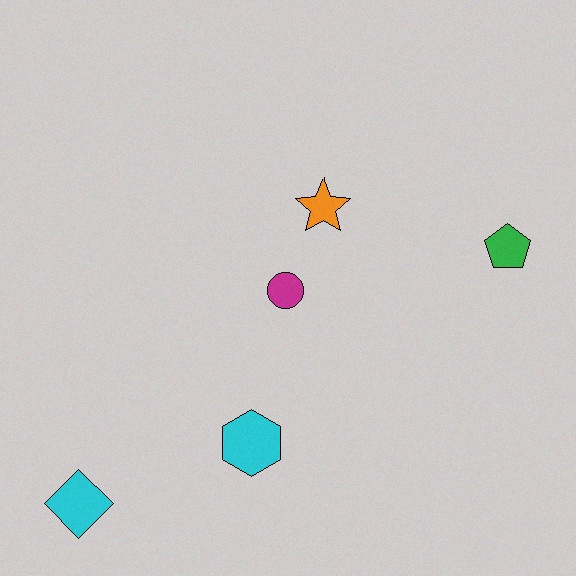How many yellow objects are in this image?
There are no yellow objects.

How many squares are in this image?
There are no squares.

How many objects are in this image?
There are 5 objects.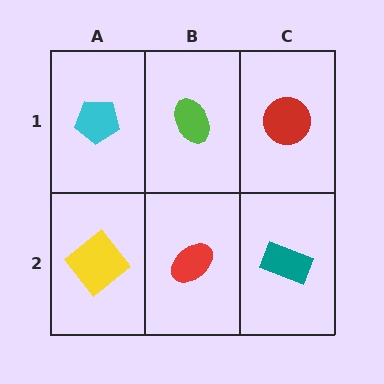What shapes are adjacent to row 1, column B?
A red ellipse (row 2, column B), a cyan pentagon (row 1, column A), a red circle (row 1, column C).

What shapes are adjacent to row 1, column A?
A yellow diamond (row 2, column A), a lime ellipse (row 1, column B).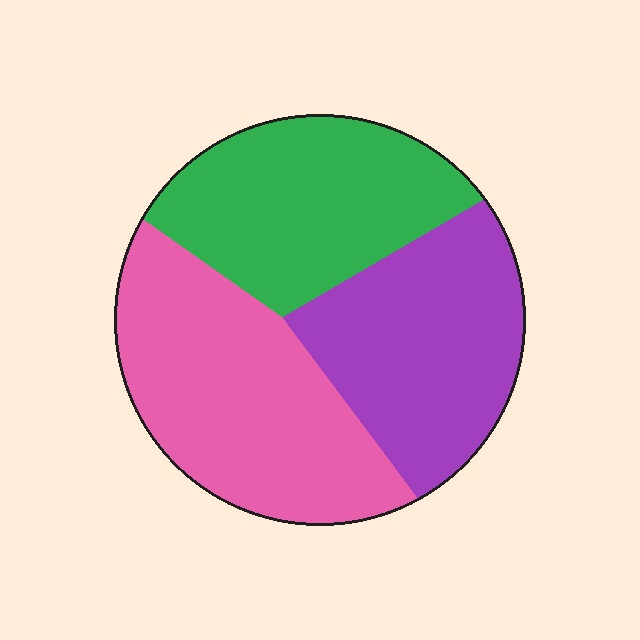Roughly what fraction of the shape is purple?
Purple covers roughly 30% of the shape.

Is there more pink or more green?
Pink.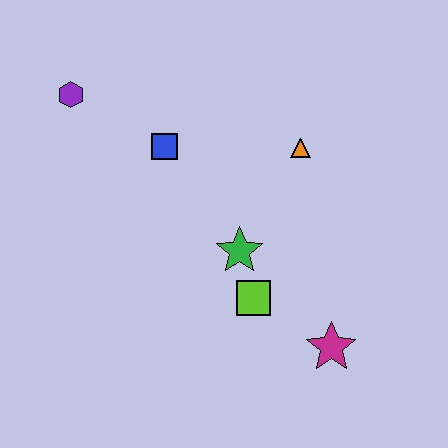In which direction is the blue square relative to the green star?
The blue square is above the green star.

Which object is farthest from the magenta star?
The purple hexagon is farthest from the magenta star.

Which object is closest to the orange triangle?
The green star is closest to the orange triangle.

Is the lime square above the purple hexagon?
No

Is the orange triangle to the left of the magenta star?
Yes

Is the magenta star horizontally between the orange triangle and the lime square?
No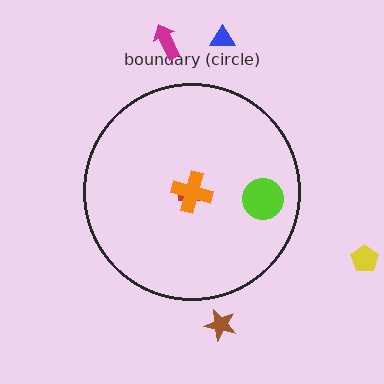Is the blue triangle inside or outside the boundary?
Outside.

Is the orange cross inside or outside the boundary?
Inside.